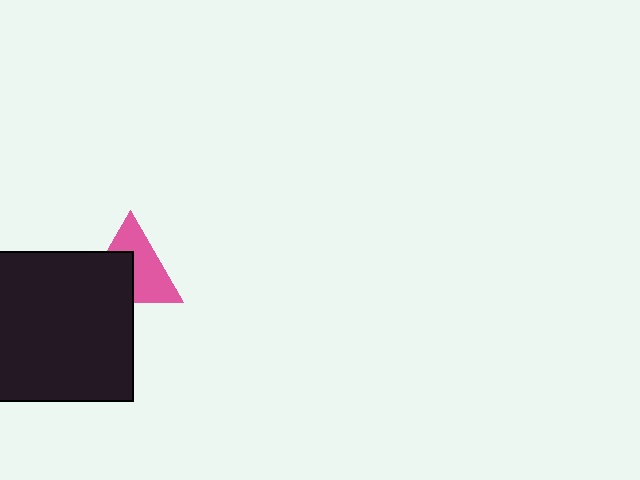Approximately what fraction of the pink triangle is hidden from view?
Roughly 43% of the pink triangle is hidden behind the black square.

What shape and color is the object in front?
The object in front is a black square.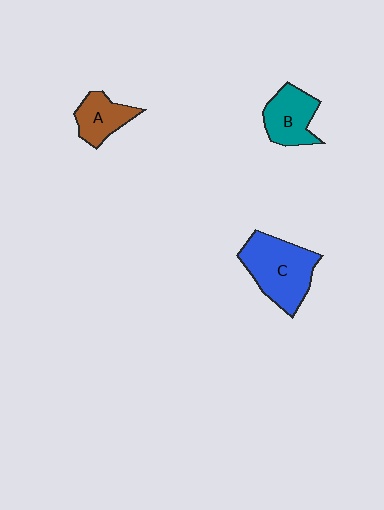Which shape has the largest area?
Shape C (blue).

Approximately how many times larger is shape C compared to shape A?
Approximately 1.9 times.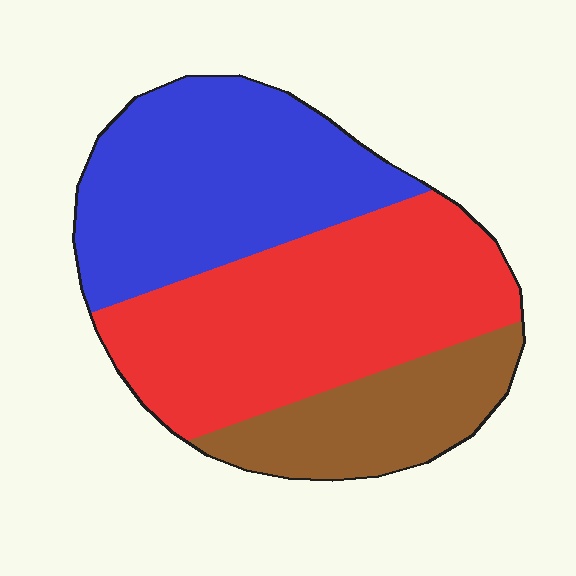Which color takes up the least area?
Brown, at roughly 20%.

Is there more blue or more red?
Red.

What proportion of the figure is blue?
Blue takes up about three eighths (3/8) of the figure.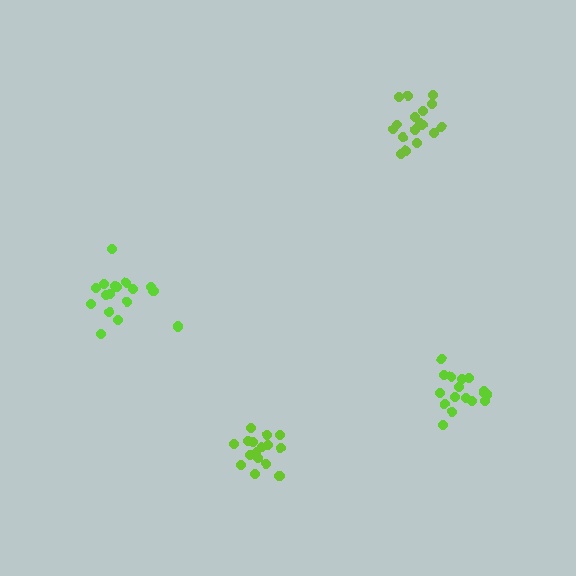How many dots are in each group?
Group 1: 17 dots, Group 2: 17 dots, Group 3: 16 dots, Group 4: 17 dots (67 total).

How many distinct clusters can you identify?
There are 4 distinct clusters.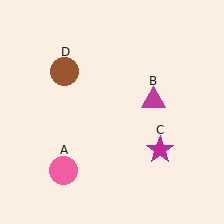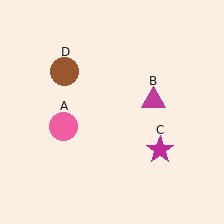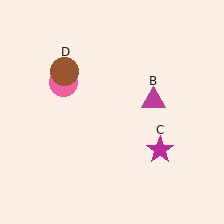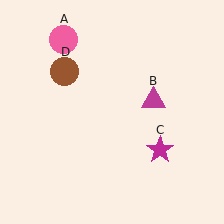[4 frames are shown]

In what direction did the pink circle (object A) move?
The pink circle (object A) moved up.